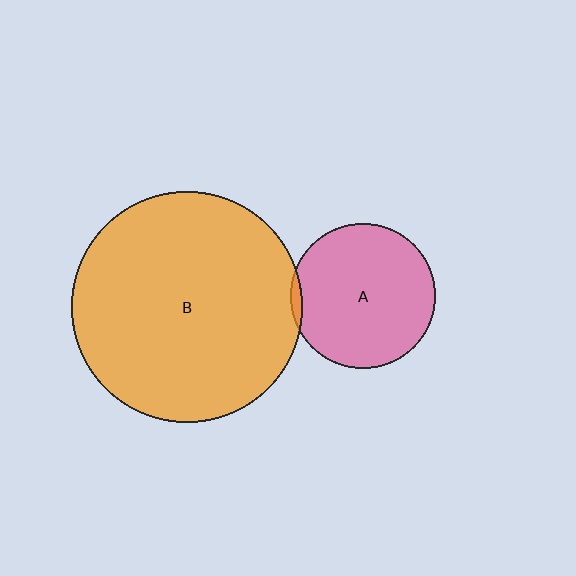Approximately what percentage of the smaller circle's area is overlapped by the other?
Approximately 5%.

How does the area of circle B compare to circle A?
Approximately 2.5 times.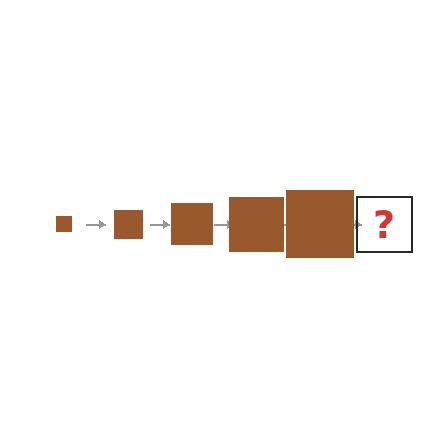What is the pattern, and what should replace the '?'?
The pattern is that the square gets progressively larger each step. The '?' should be a brown square, larger than the previous one.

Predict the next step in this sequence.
The next step is a brown square, larger than the previous one.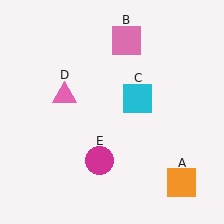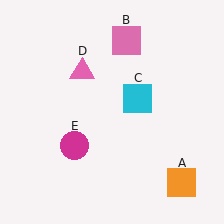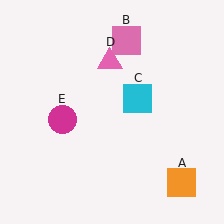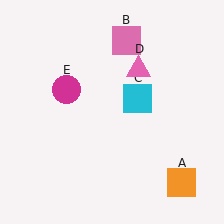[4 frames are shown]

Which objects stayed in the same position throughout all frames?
Orange square (object A) and pink square (object B) and cyan square (object C) remained stationary.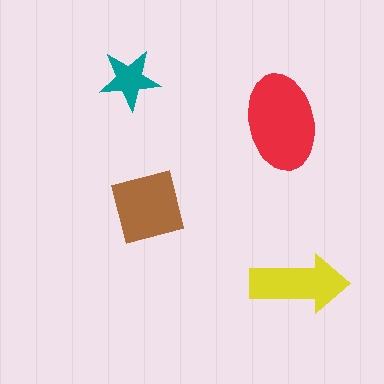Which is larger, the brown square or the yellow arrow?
The brown square.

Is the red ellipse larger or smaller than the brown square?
Larger.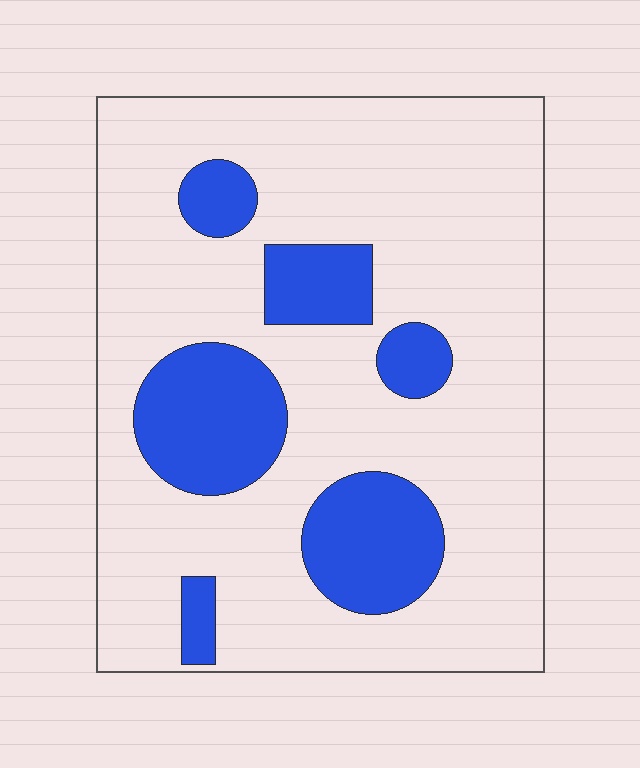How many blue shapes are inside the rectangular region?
6.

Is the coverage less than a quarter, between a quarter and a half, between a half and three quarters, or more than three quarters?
Less than a quarter.